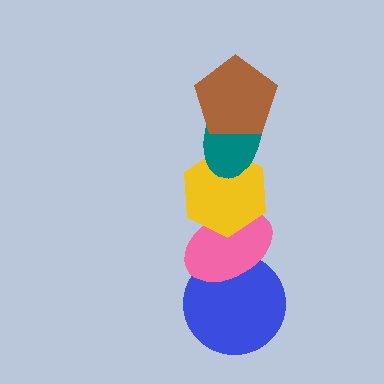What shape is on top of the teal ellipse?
The brown pentagon is on top of the teal ellipse.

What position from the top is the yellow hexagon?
The yellow hexagon is 3rd from the top.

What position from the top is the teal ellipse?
The teal ellipse is 2nd from the top.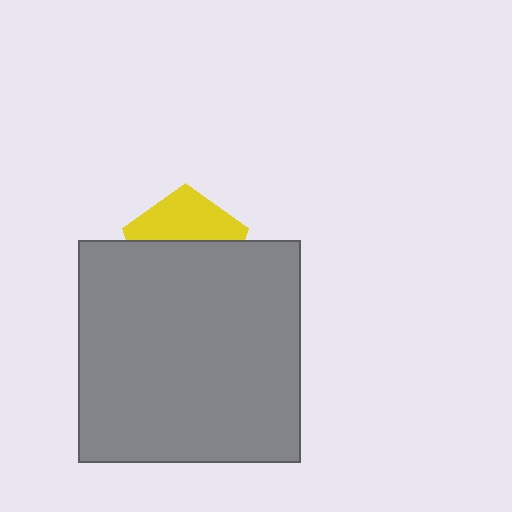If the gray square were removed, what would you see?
You would see the complete yellow pentagon.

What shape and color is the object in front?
The object in front is a gray square.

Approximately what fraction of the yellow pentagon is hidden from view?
Roughly 60% of the yellow pentagon is hidden behind the gray square.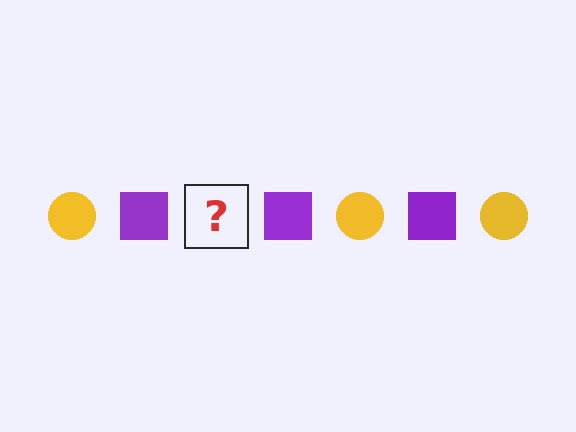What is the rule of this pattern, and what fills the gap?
The rule is that the pattern alternates between yellow circle and purple square. The gap should be filled with a yellow circle.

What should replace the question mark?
The question mark should be replaced with a yellow circle.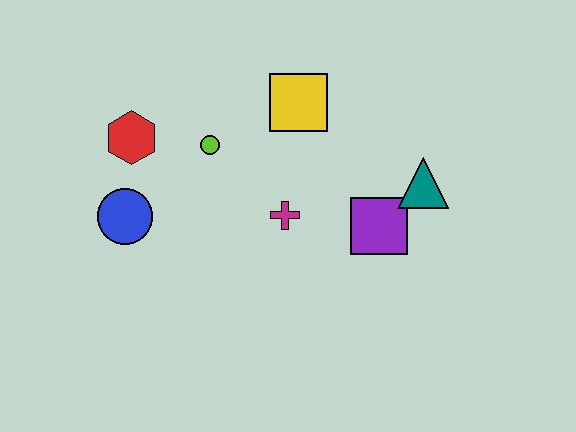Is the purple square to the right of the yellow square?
Yes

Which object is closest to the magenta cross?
The purple square is closest to the magenta cross.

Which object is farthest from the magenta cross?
The red hexagon is farthest from the magenta cross.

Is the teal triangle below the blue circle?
No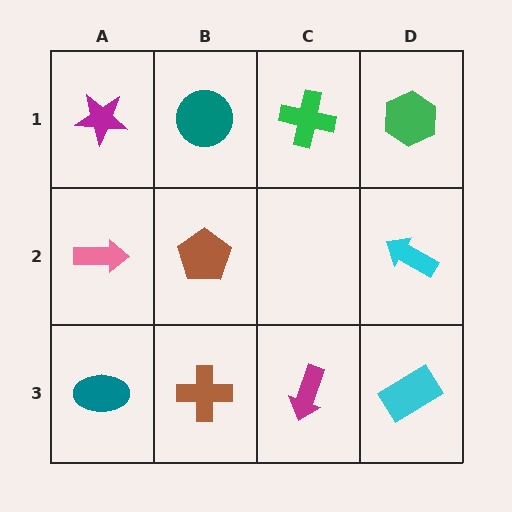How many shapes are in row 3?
4 shapes.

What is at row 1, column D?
A green hexagon.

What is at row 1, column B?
A teal circle.